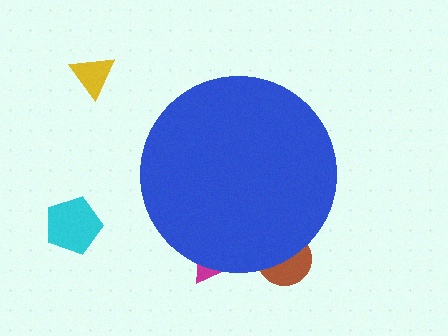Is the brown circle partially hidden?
Yes, the brown circle is partially hidden behind the blue circle.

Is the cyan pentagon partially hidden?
No, the cyan pentagon is fully visible.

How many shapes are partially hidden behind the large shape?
2 shapes are partially hidden.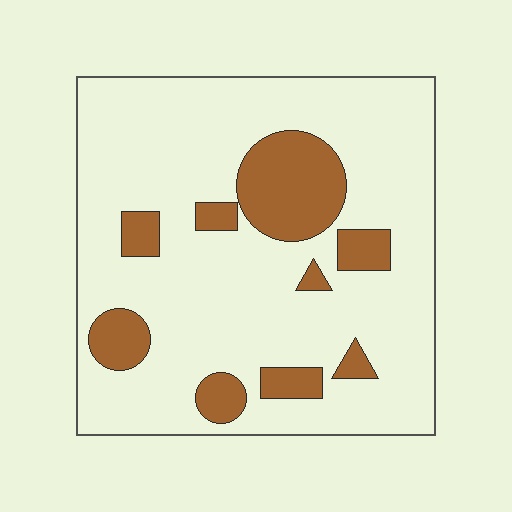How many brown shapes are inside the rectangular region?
9.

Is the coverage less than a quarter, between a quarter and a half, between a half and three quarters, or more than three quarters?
Less than a quarter.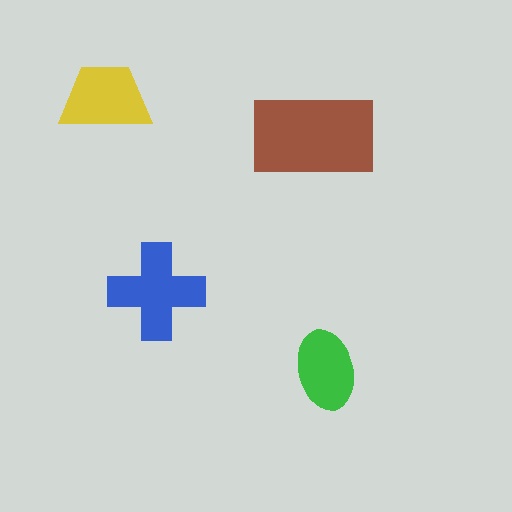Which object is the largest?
The brown rectangle.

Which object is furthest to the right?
The green ellipse is rightmost.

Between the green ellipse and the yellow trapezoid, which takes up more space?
The yellow trapezoid.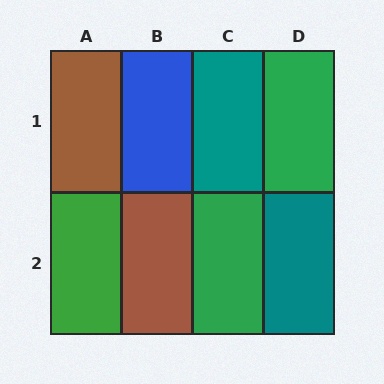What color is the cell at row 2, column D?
Teal.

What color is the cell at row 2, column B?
Brown.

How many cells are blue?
1 cell is blue.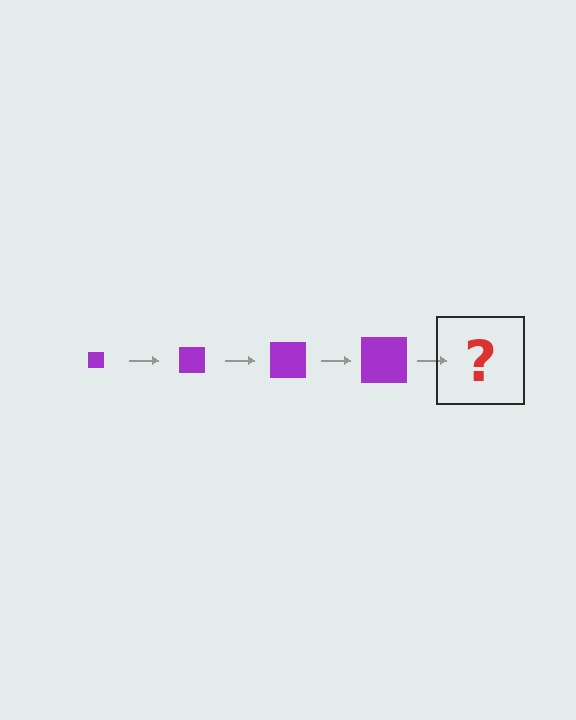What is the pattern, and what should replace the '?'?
The pattern is that the square gets progressively larger each step. The '?' should be a purple square, larger than the previous one.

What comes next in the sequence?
The next element should be a purple square, larger than the previous one.